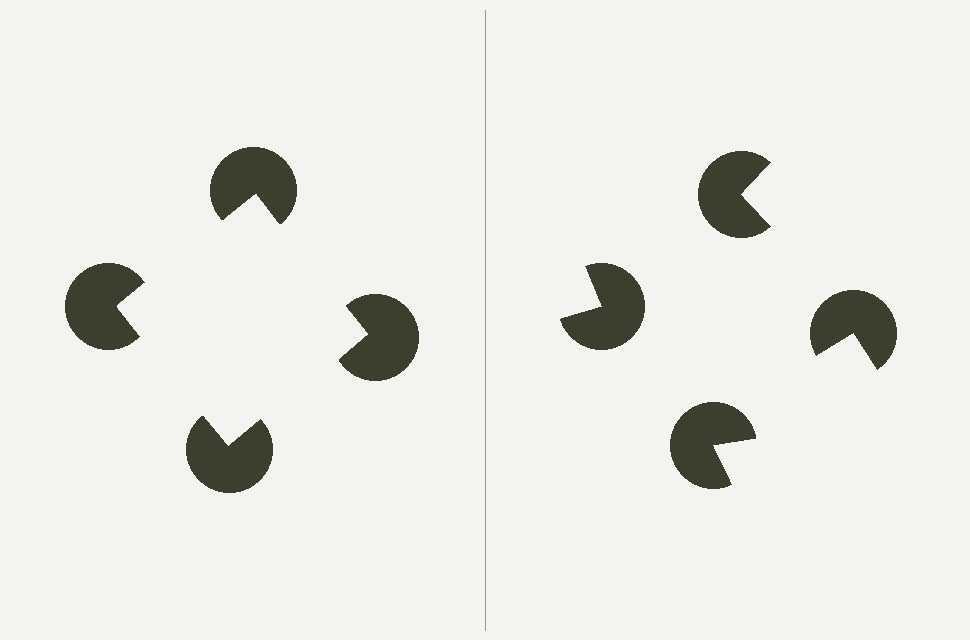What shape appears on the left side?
An illusory square.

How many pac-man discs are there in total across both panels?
8 — 4 on each side.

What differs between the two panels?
The pac-man discs are positioned identically on both sides; only the wedge orientations differ. On the left they align to a square; on the right they are misaligned.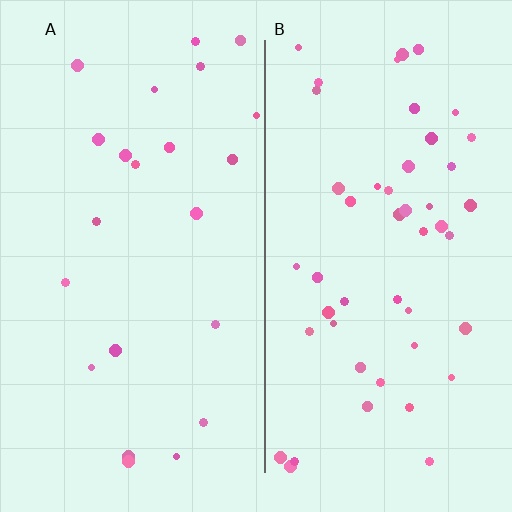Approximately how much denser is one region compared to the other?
Approximately 2.2× — region B over region A.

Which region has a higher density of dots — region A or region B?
B (the right).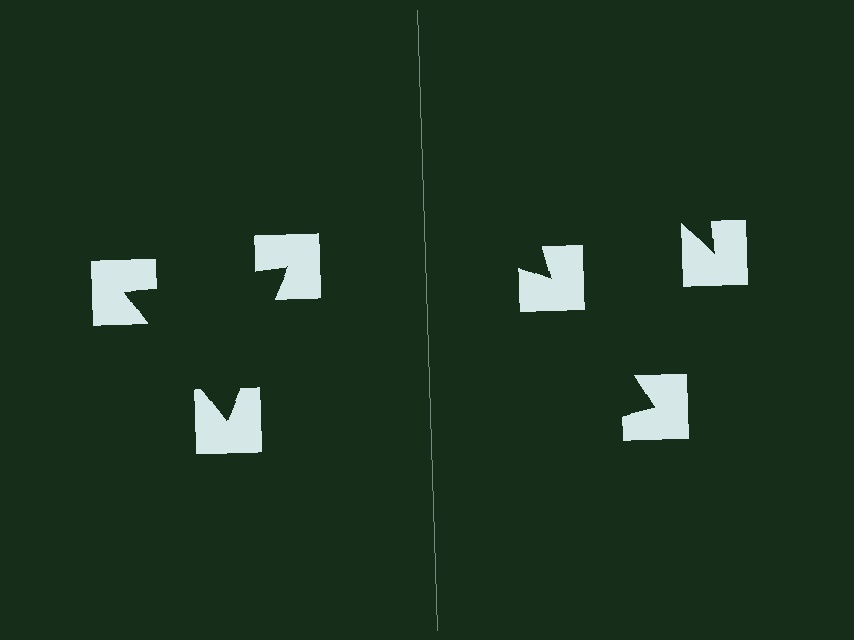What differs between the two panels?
The notched squares are positioned identically on both sides; only the wedge orientations differ. On the left they align to a triangle; on the right they are misaligned.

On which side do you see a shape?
An illusory triangle appears on the left side. On the right side the wedge cuts are rotated, so no coherent shape forms.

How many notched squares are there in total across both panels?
6 — 3 on each side.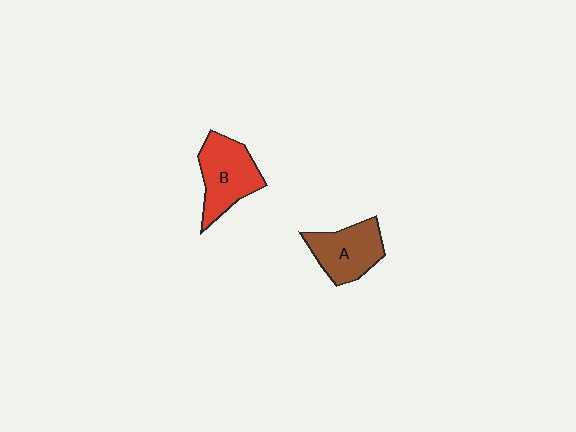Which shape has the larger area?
Shape B (red).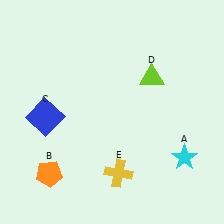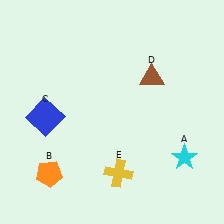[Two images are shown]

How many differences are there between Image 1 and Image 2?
There is 1 difference between the two images.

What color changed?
The triangle (D) changed from lime in Image 1 to brown in Image 2.